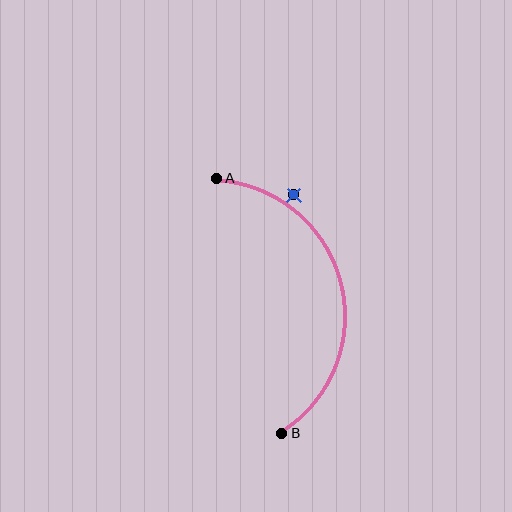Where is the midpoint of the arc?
The arc midpoint is the point on the curve farthest from the straight line joining A and B. It sits to the right of that line.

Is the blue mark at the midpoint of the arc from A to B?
No — the blue mark does not lie on the arc at all. It sits slightly outside the curve.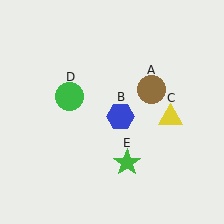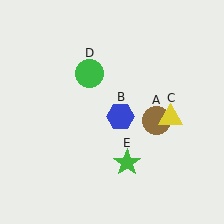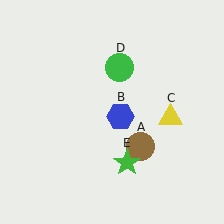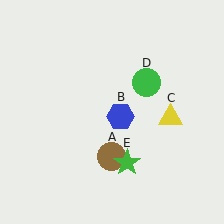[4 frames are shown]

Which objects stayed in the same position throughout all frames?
Blue hexagon (object B) and yellow triangle (object C) and green star (object E) remained stationary.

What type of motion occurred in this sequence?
The brown circle (object A), green circle (object D) rotated clockwise around the center of the scene.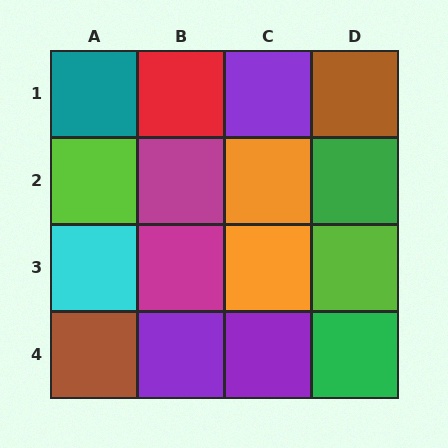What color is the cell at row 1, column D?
Brown.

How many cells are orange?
2 cells are orange.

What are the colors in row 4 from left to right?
Brown, purple, purple, green.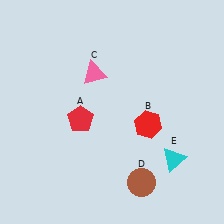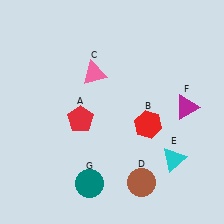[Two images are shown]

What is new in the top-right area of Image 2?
A magenta triangle (F) was added in the top-right area of Image 2.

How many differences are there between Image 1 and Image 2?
There are 2 differences between the two images.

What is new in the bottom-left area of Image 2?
A teal circle (G) was added in the bottom-left area of Image 2.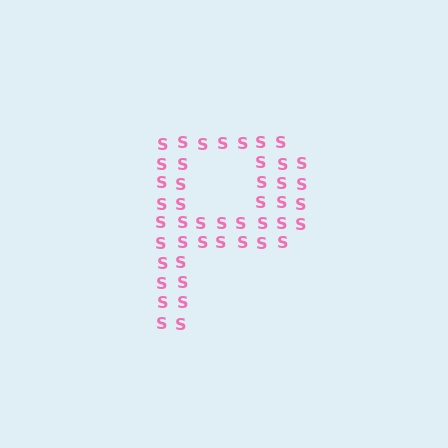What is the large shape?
The large shape is the letter P.